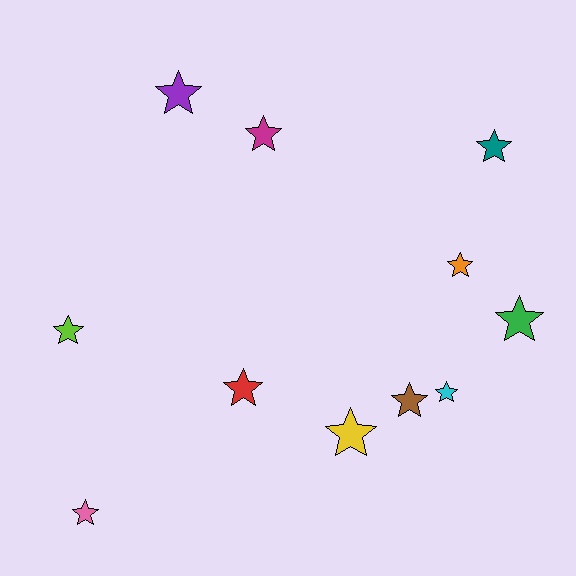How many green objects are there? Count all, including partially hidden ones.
There is 1 green object.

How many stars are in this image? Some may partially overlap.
There are 11 stars.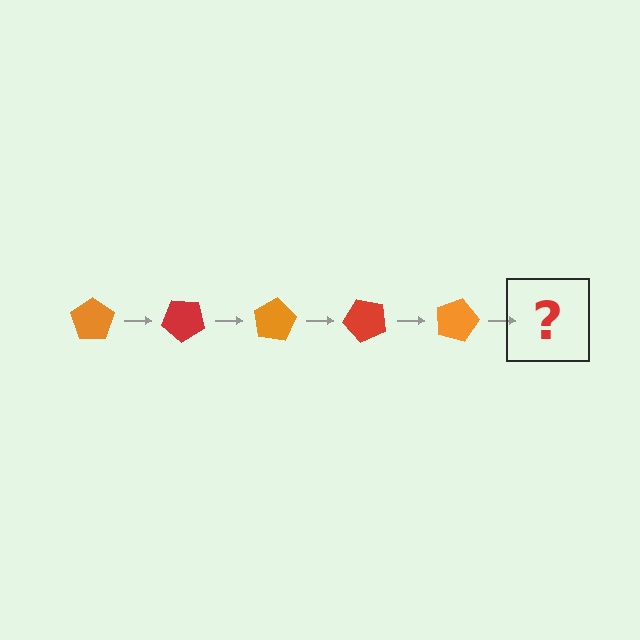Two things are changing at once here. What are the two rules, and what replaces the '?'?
The two rules are that it rotates 40 degrees each step and the color cycles through orange and red. The '?' should be a red pentagon, rotated 200 degrees from the start.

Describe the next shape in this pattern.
It should be a red pentagon, rotated 200 degrees from the start.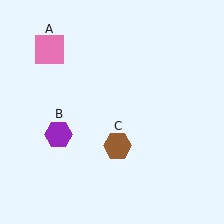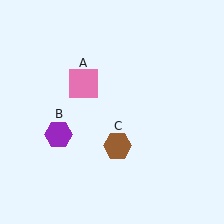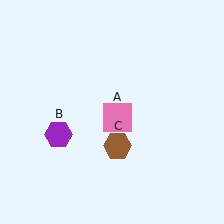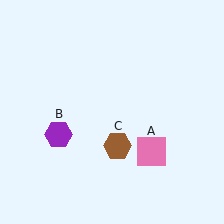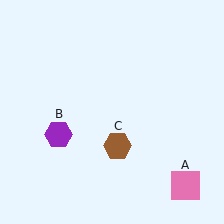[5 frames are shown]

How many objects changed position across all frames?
1 object changed position: pink square (object A).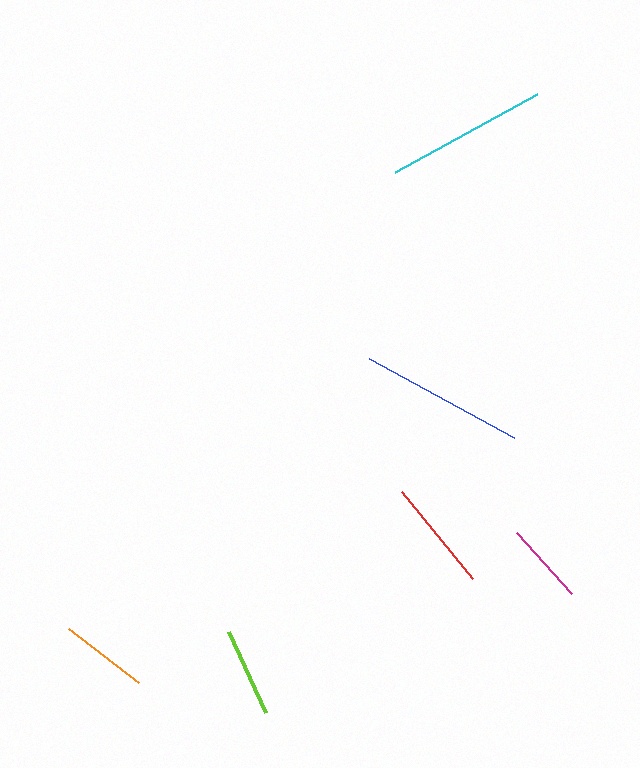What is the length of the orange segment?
The orange segment is approximately 88 pixels long.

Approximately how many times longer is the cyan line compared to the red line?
The cyan line is approximately 1.4 times the length of the red line.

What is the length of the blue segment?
The blue segment is approximately 165 pixels long.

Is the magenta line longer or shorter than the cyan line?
The cyan line is longer than the magenta line.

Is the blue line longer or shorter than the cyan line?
The blue line is longer than the cyan line.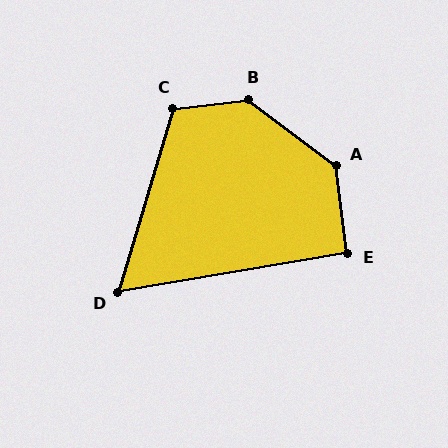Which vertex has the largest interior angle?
B, at approximately 137 degrees.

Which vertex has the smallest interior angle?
D, at approximately 64 degrees.